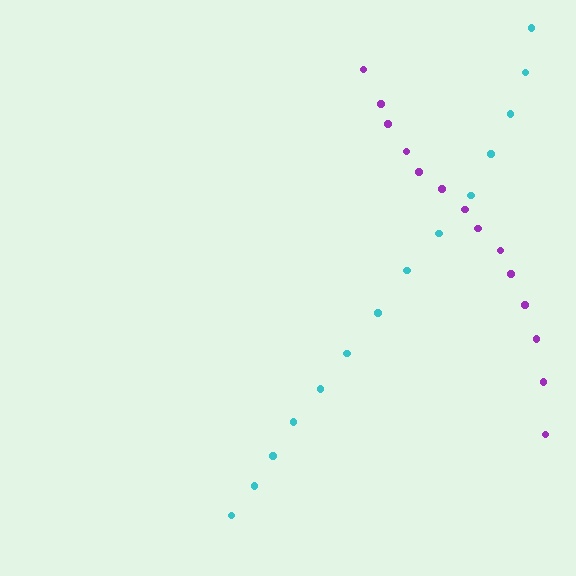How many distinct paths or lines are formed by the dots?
There are 2 distinct paths.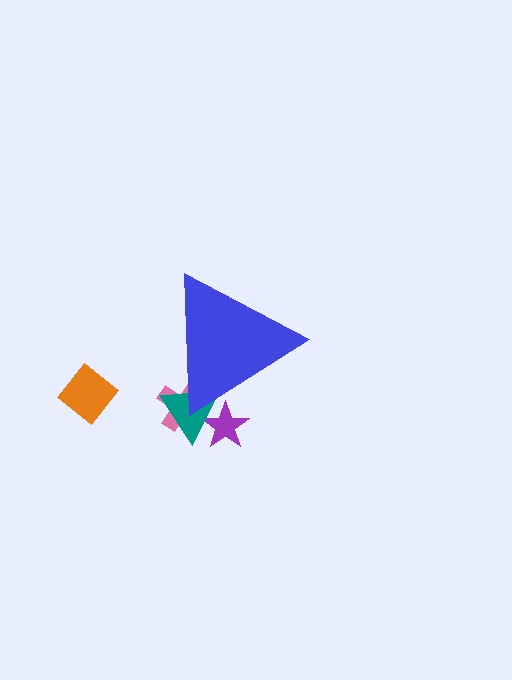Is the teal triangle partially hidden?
Yes, the teal triangle is partially hidden behind the blue triangle.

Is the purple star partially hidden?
Yes, the purple star is partially hidden behind the blue triangle.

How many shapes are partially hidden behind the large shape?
3 shapes are partially hidden.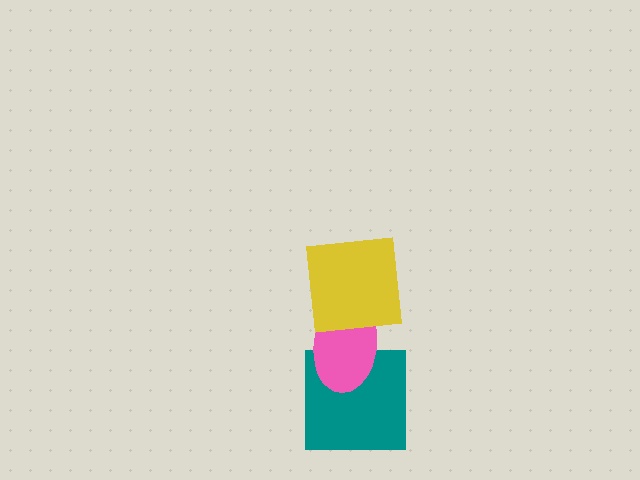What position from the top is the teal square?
The teal square is 3rd from the top.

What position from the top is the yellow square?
The yellow square is 1st from the top.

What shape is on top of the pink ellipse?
The yellow square is on top of the pink ellipse.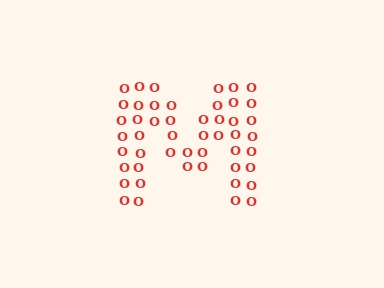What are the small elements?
The small elements are letter O's.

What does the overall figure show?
The overall figure shows the letter M.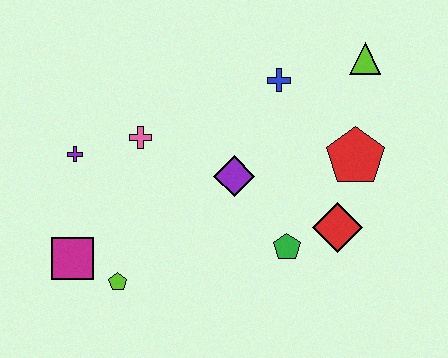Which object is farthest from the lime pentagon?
The lime triangle is farthest from the lime pentagon.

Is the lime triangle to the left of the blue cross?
No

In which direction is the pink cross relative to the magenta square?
The pink cross is above the magenta square.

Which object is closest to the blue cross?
The lime triangle is closest to the blue cross.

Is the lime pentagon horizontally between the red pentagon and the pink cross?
No